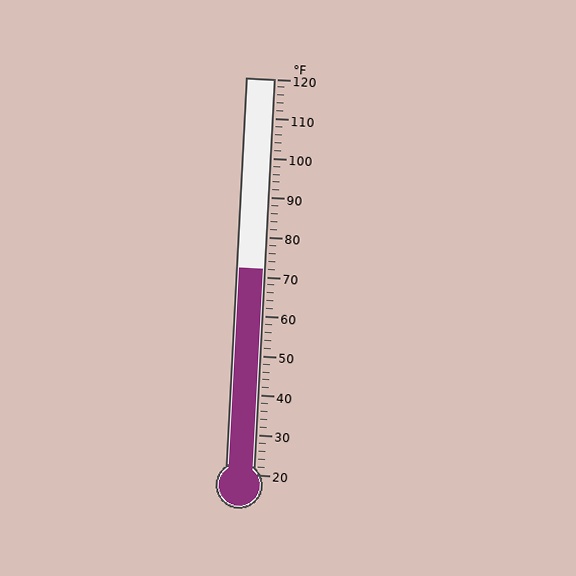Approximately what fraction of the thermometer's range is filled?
The thermometer is filled to approximately 50% of its range.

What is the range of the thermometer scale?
The thermometer scale ranges from 20°F to 120°F.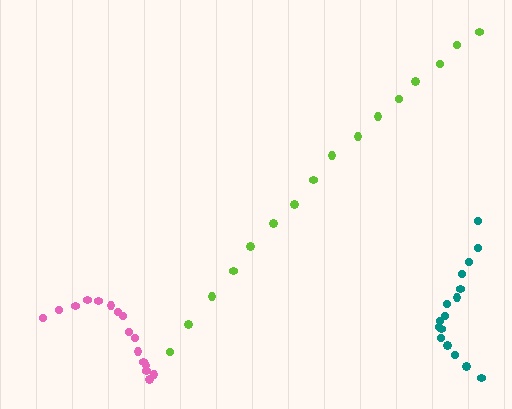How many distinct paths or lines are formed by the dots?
There are 3 distinct paths.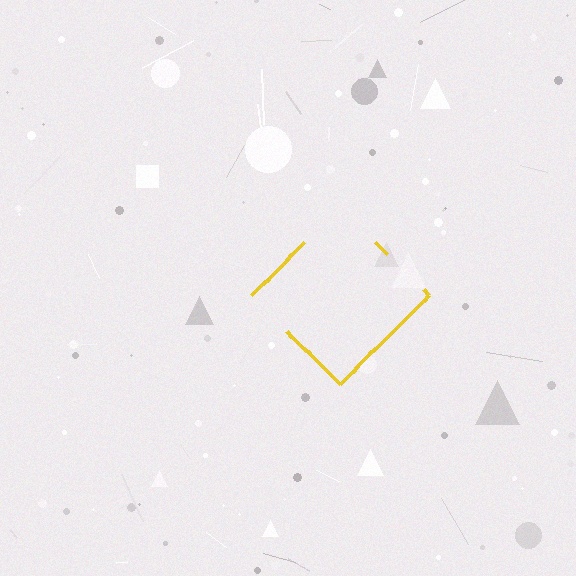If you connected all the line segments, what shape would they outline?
They would outline a diamond.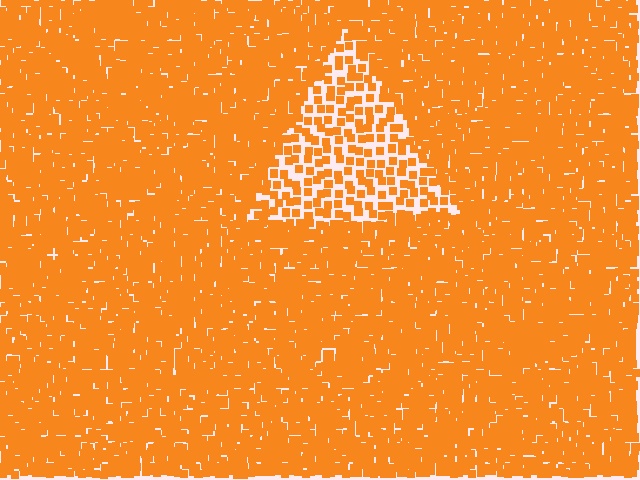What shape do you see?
I see a triangle.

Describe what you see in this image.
The image contains small orange elements arranged at two different densities. A triangle-shaped region is visible where the elements are less densely packed than the surrounding area.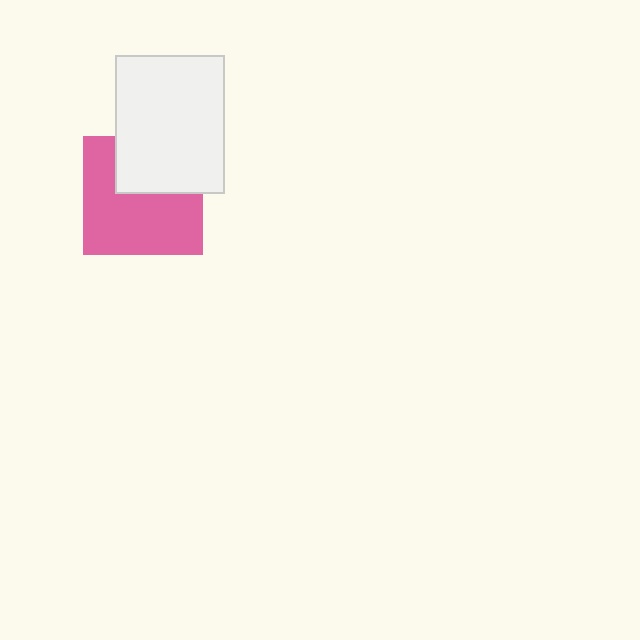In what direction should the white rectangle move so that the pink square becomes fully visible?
The white rectangle should move up. That is the shortest direction to clear the overlap and leave the pink square fully visible.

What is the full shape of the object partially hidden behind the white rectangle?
The partially hidden object is a pink square.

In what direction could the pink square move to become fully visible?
The pink square could move down. That would shift it out from behind the white rectangle entirely.